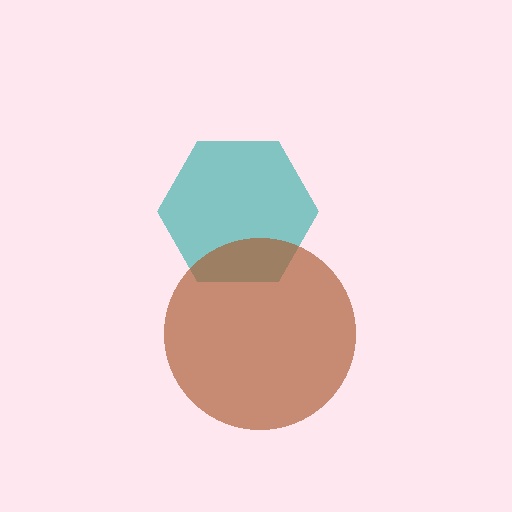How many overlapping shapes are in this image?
There are 2 overlapping shapes in the image.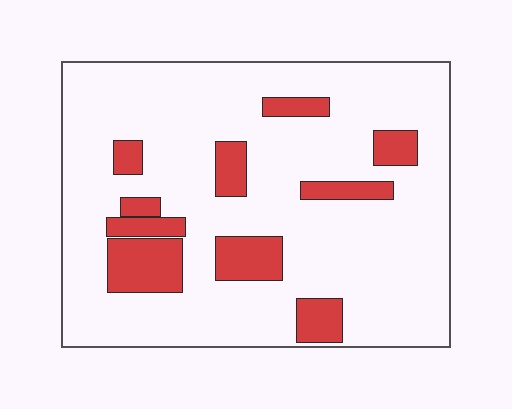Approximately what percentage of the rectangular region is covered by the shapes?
Approximately 15%.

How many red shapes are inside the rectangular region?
10.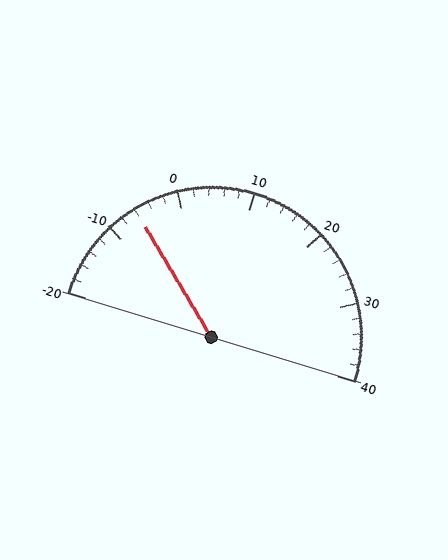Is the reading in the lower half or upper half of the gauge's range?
The reading is in the lower half of the range (-20 to 40).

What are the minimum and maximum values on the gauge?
The gauge ranges from -20 to 40.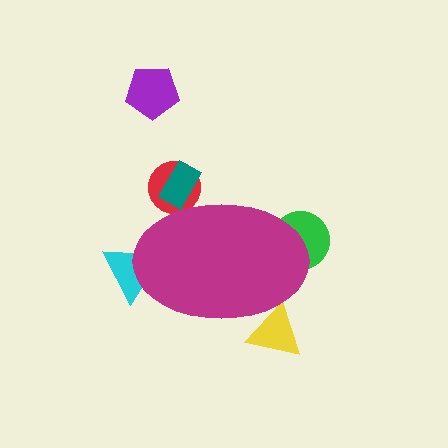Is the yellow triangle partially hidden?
Yes, the yellow triangle is partially hidden behind the magenta ellipse.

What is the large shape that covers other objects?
A magenta ellipse.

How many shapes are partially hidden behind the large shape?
5 shapes are partially hidden.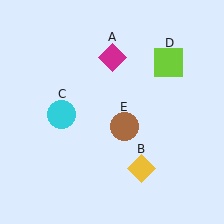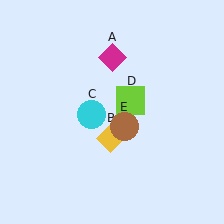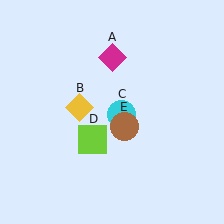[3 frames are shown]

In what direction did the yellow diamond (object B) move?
The yellow diamond (object B) moved up and to the left.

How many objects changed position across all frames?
3 objects changed position: yellow diamond (object B), cyan circle (object C), lime square (object D).